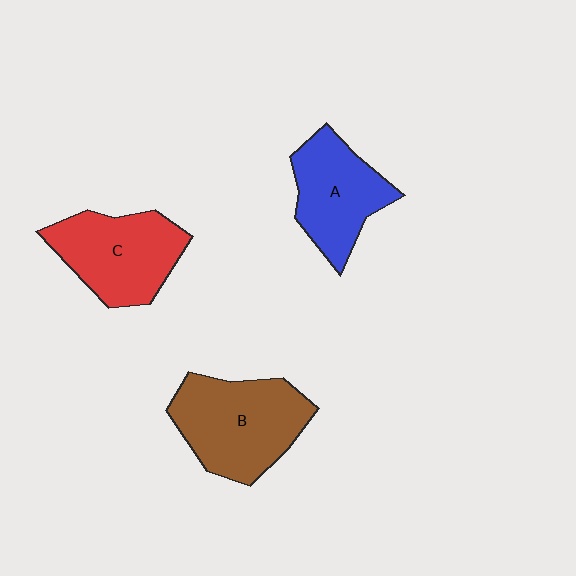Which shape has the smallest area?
Shape A (blue).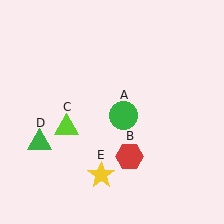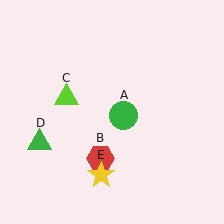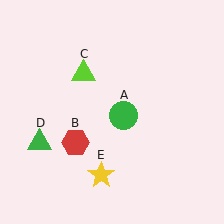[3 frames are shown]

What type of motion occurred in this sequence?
The red hexagon (object B), lime triangle (object C) rotated clockwise around the center of the scene.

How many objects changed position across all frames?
2 objects changed position: red hexagon (object B), lime triangle (object C).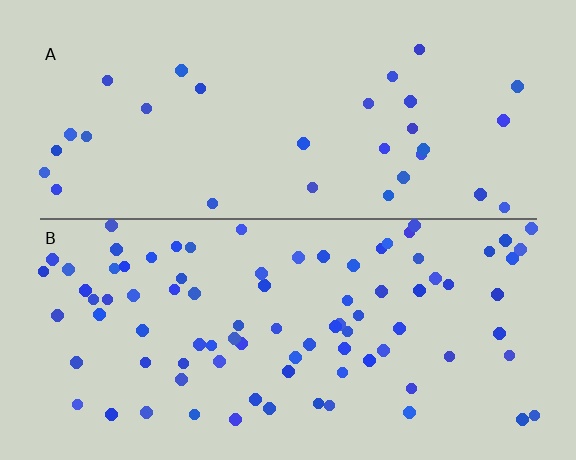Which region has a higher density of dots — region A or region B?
B (the bottom).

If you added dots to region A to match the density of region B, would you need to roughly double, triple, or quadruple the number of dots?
Approximately triple.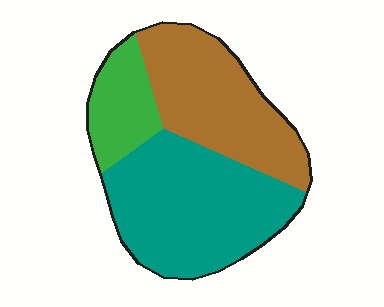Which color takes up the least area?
Green, at roughly 15%.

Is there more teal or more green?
Teal.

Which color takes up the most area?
Teal, at roughly 45%.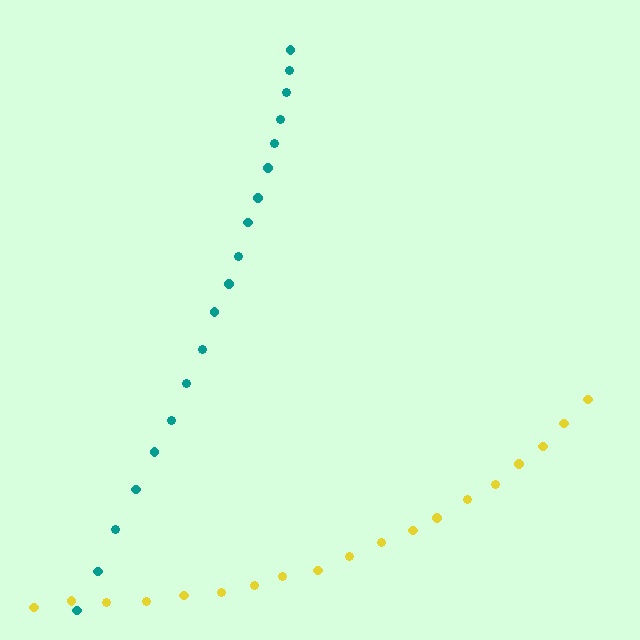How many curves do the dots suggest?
There are 2 distinct paths.